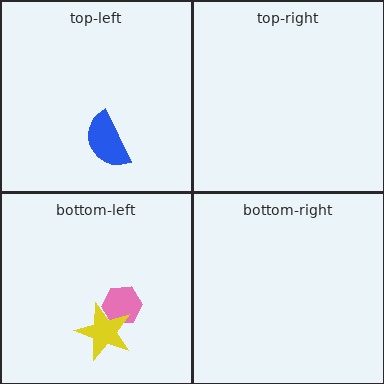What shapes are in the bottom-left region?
The pink hexagon, the yellow star.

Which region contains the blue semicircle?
The top-left region.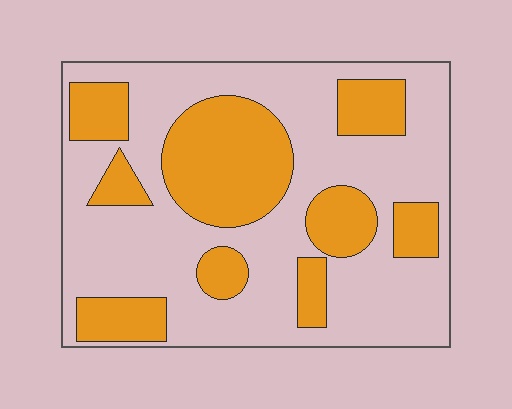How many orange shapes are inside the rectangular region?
9.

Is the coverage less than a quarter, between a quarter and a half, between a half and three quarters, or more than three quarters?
Between a quarter and a half.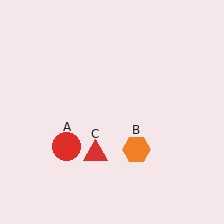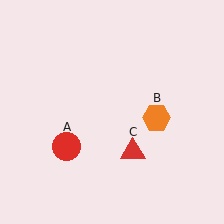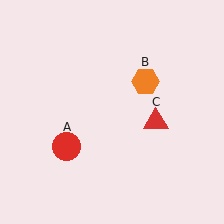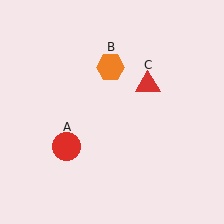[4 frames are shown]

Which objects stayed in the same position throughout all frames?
Red circle (object A) remained stationary.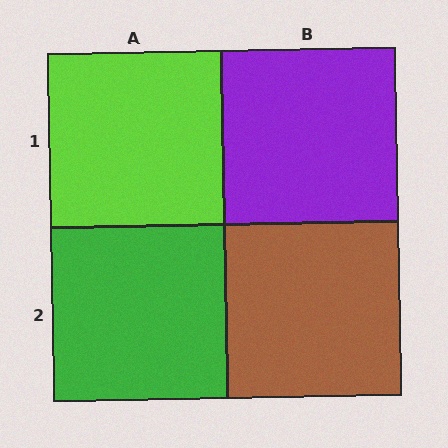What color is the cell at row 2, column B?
Brown.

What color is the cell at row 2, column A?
Green.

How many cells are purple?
1 cell is purple.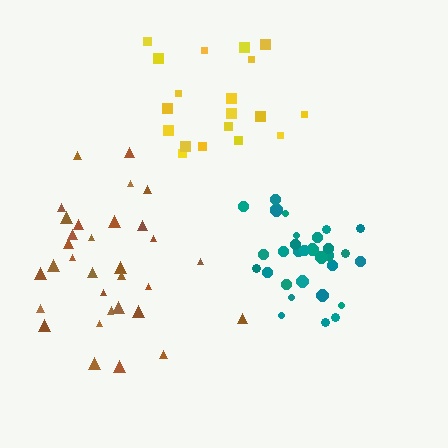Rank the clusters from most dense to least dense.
teal, yellow, brown.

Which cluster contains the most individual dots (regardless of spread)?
Brown (33).